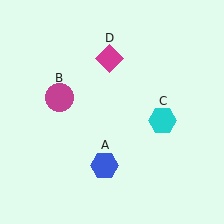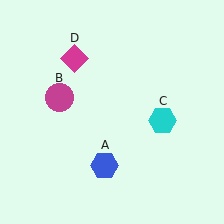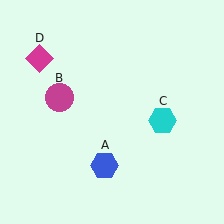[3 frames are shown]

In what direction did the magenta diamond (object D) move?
The magenta diamond (object D) moved left.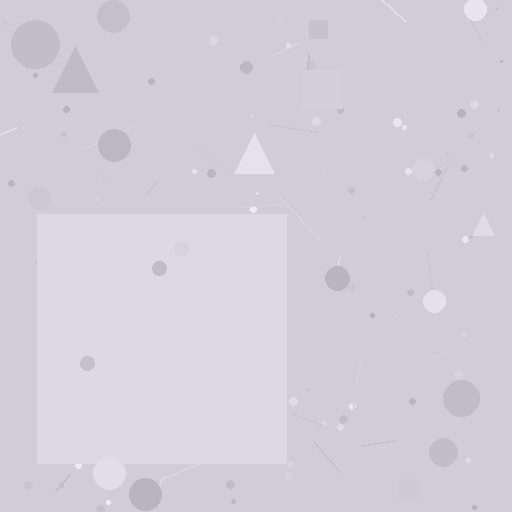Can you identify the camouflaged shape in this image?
The camouflaged shape is a square.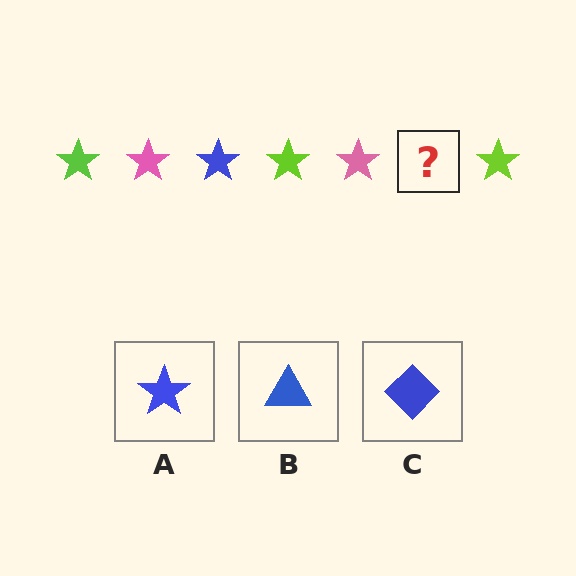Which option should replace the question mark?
Option A.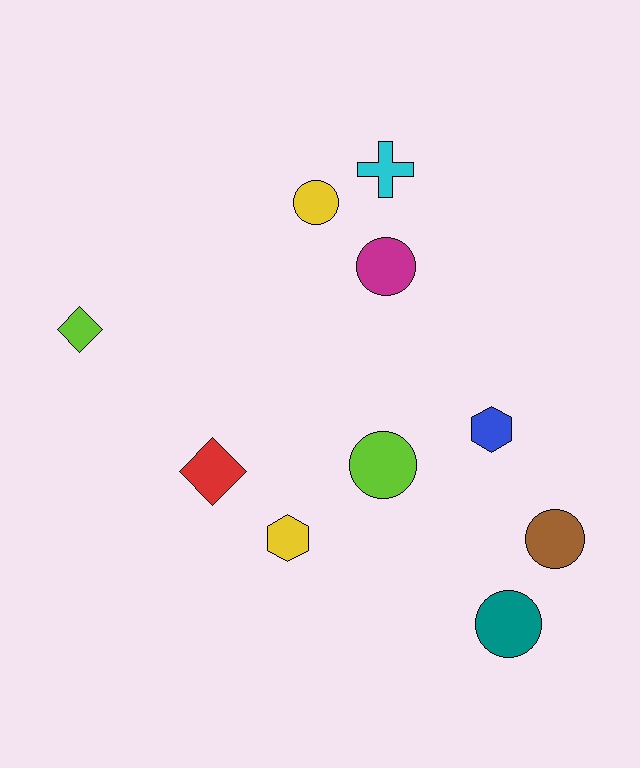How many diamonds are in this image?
There are 2 diamonds.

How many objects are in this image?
There are 10 objects.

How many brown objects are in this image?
There is 1 brown object.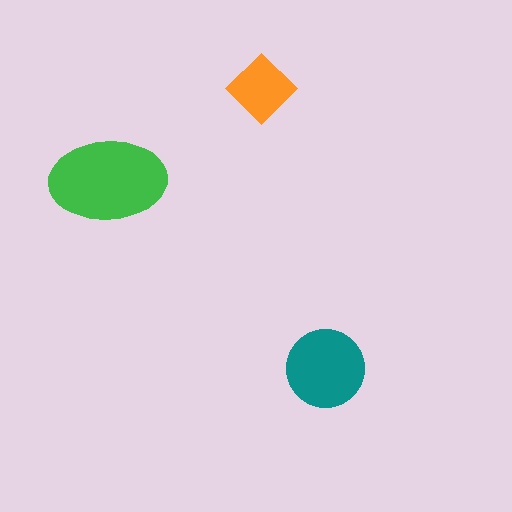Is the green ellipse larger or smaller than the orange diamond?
Larger.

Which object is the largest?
The green ellipse.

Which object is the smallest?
The orange diamond.